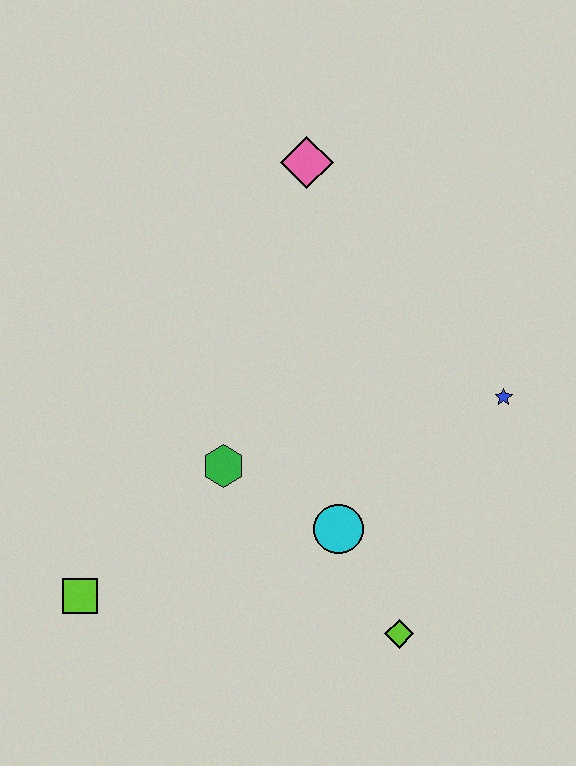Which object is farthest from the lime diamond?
The pink diamond is farthest from the lime diamond.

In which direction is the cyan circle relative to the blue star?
The cyan circle is to the left of the blue star.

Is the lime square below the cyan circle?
Yes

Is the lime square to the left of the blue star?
Yes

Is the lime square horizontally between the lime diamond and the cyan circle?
No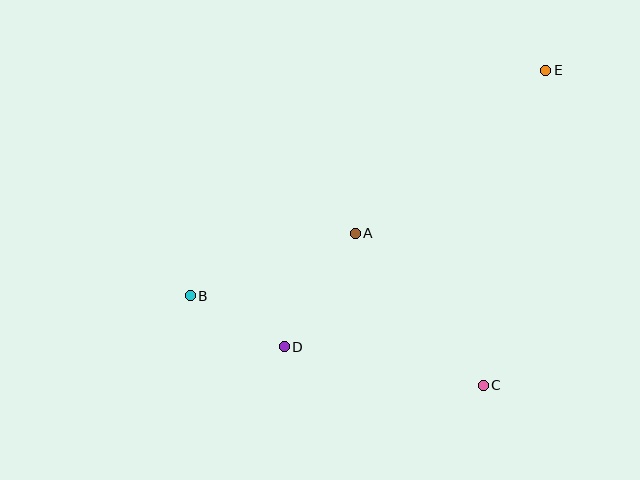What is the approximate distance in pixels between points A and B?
The distance between A and B is approximately 176 pixels.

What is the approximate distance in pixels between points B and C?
The distance between B and C is approximately 306 pixels.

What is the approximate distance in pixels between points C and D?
The distance between C and D is approximately 203 pixels.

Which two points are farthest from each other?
Points B and E are farthest from each other.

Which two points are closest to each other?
Points B and D are closest to each other.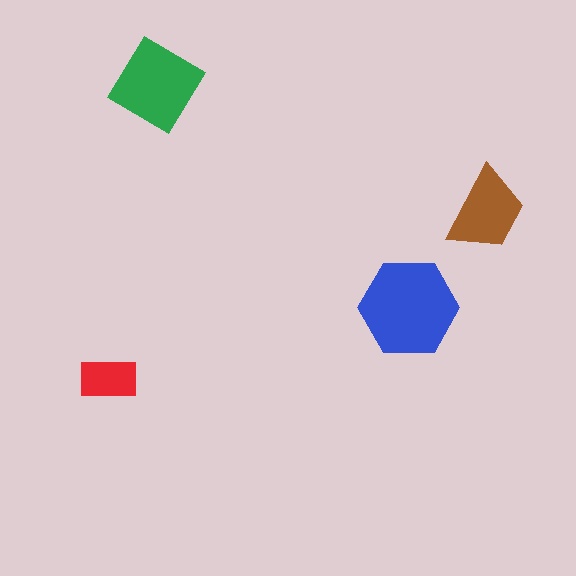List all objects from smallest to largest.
The red rectangle, the brown trapezoid, the green diamond, the blue hexagon.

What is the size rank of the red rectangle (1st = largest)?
4th.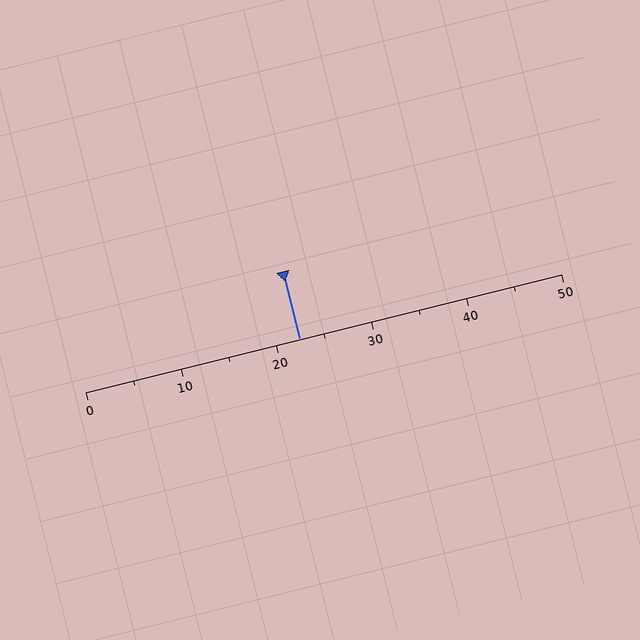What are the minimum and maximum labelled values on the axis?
The axis runs from 0 to 50.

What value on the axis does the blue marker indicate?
The marker indicates approximately 22.5.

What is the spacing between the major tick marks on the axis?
The major ticks are spaced 10 apart.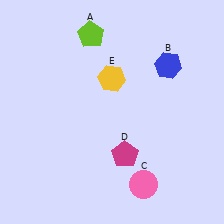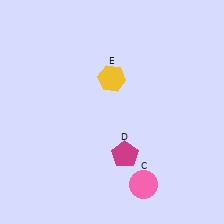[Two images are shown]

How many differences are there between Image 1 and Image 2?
There are 2 differences between the two images.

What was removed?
The lime pentagon (A), the blue hexagon (B) were removed in Image 2.